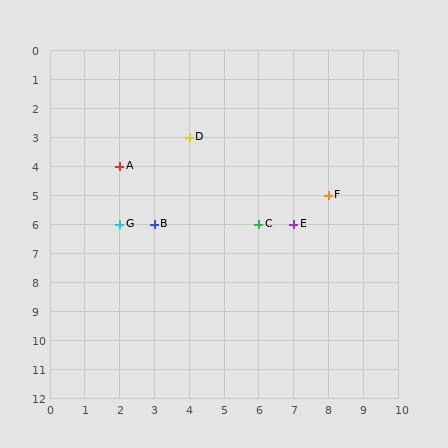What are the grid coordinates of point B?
Point B is at grid coordinates (3, 6).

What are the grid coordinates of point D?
Point D is at grid coordinates (4, 3).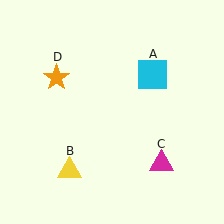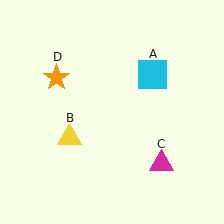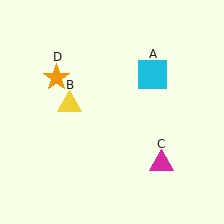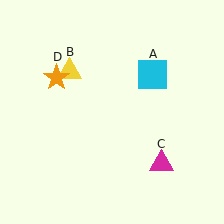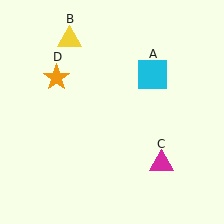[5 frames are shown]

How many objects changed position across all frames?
1 object changed position: yellow triangle (object B).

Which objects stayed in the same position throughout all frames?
Cyan square (object A) and magenta triangle (object C) and orange star (object D) remained stationary.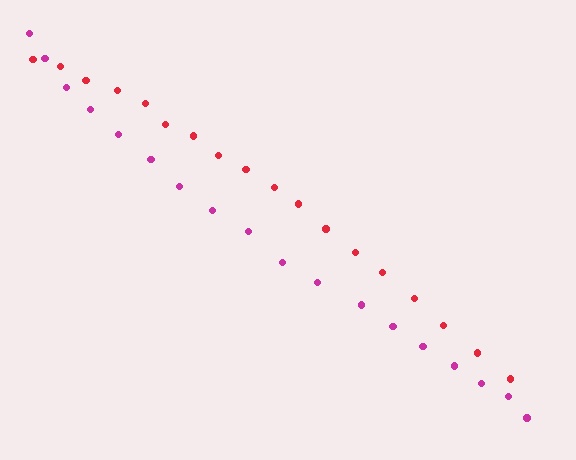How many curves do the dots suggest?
There are 2 distinct paths.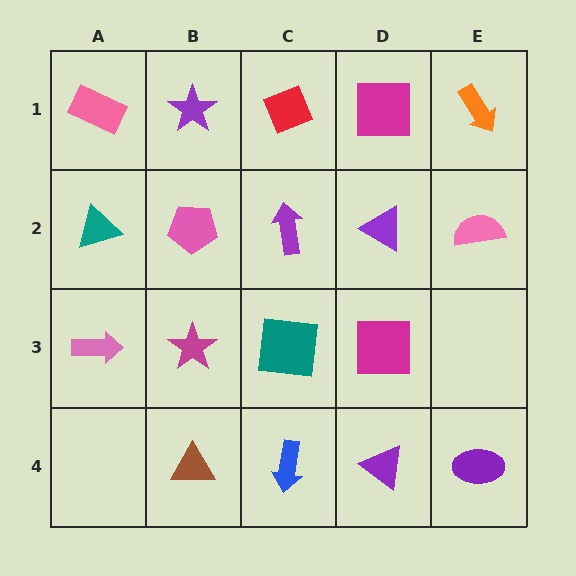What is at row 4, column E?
A purple ellipse.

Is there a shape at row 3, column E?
No, that cell is empty.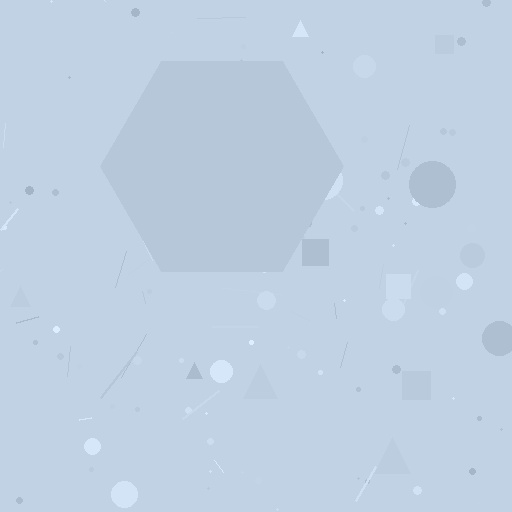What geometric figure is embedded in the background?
A hexagon is embedded in the background.